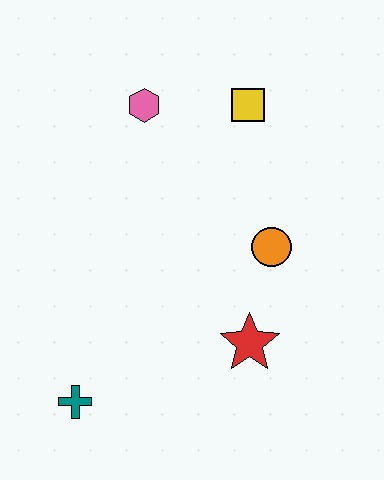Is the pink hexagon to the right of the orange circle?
No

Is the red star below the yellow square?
Yes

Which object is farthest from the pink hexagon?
The teal cross is farthest from the pink hexagon.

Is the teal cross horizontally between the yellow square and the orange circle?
No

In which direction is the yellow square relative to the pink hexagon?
The yellow square is to the right of the pink hexagon.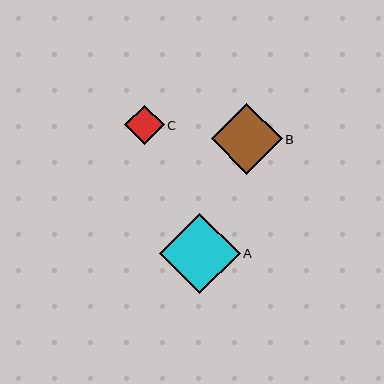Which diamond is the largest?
Diamond A is the largest with a size of approximately 80 pixels.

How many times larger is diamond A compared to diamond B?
Diamond A is approximately 1.1 times the size of diamond B.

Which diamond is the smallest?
Diamond C is the smallest with a size of approximately 40 pixels.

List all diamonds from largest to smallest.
From largest to smallest: A, B, C.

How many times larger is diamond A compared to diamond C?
Diamond A is approximately 2.0 times the size of diamond C.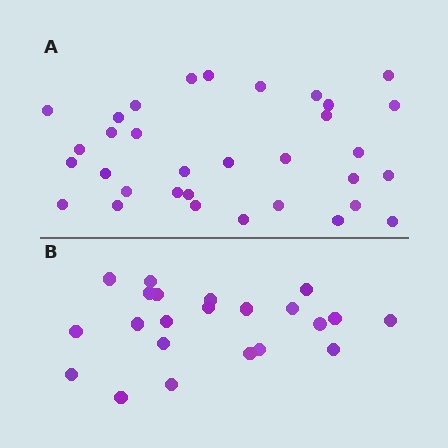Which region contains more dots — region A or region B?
Region A (the top region) has more dots.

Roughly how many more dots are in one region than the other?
Region A has roughly 12 or so more dots than region B.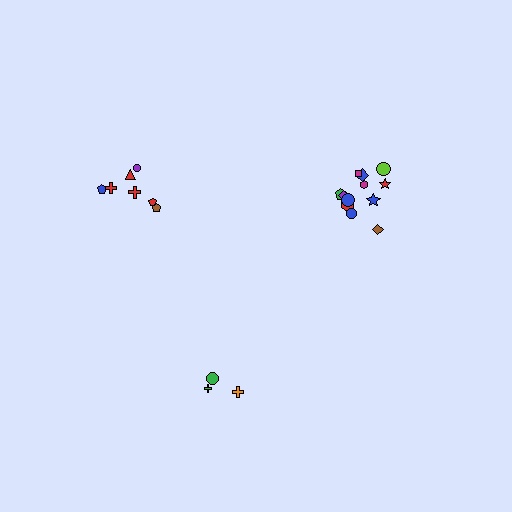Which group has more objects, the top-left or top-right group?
The top-right group.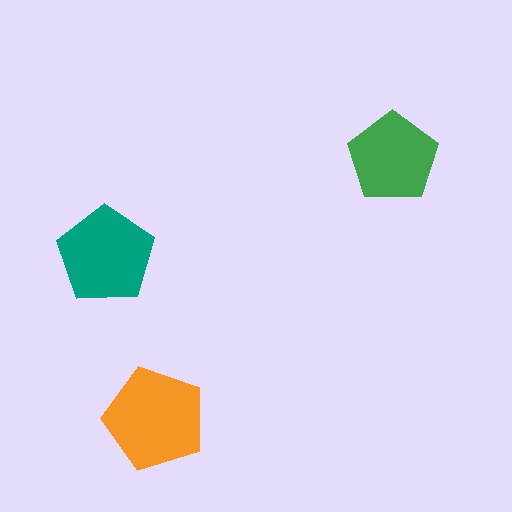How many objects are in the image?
There are 3 objects in the image.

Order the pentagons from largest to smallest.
the orange one, the teal one, the green one.